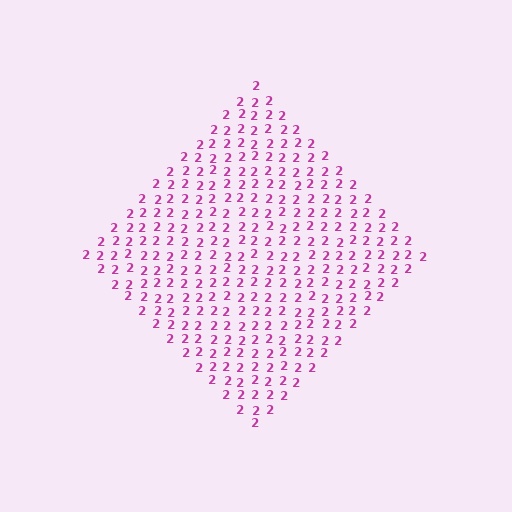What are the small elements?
The small elements are digit 2's.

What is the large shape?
The large shape is a diamond.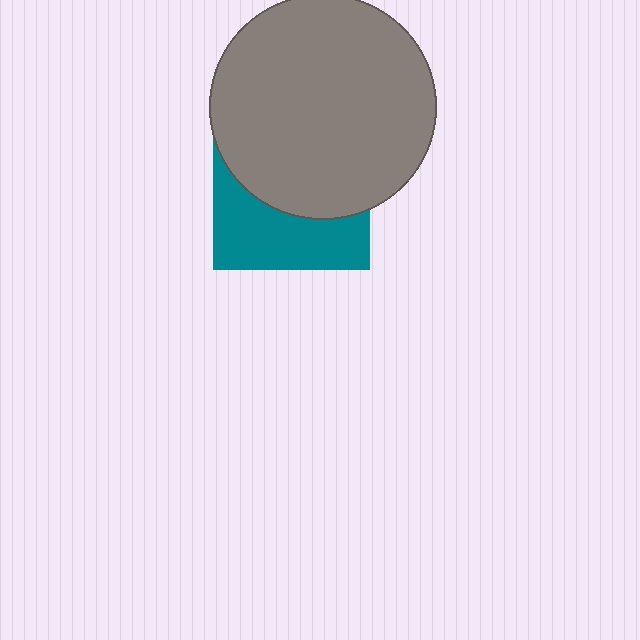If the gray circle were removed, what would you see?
You would see the complete teal square.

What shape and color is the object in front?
The object in front is a gray circle.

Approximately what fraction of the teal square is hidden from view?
Roughly 58% of the teal square is hidden behind the gray circle.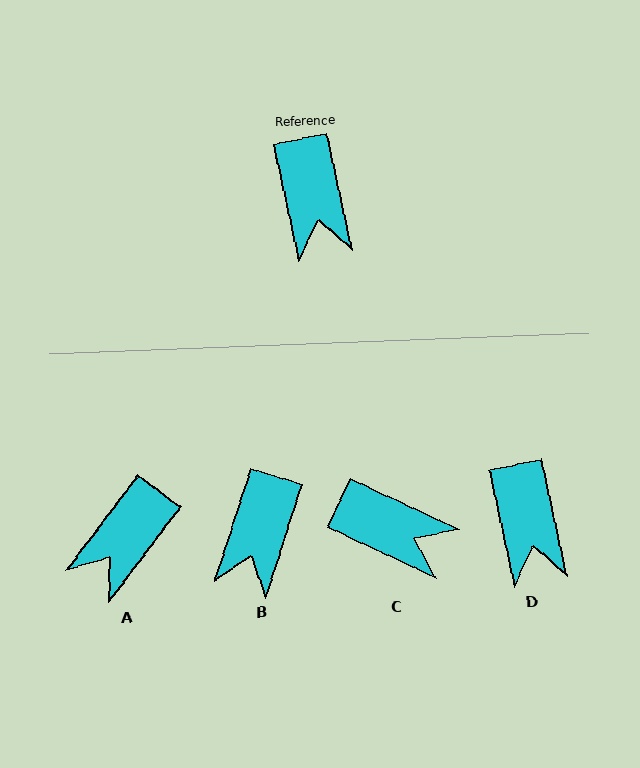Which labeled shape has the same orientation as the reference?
D.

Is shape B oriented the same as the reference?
No, it is off by about 30 degrees.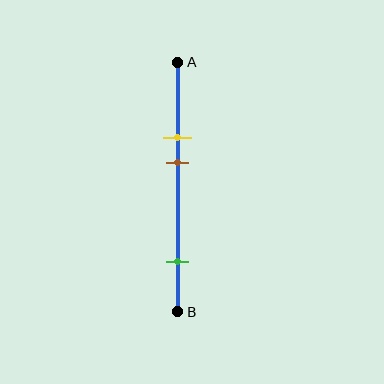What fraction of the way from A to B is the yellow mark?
The yellow mark is approximately 30% (0.3) of the way from A to B.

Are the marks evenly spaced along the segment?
No, the marks are not evenly spaced.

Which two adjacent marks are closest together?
The yellow and brown marks are the closest adjacent pair.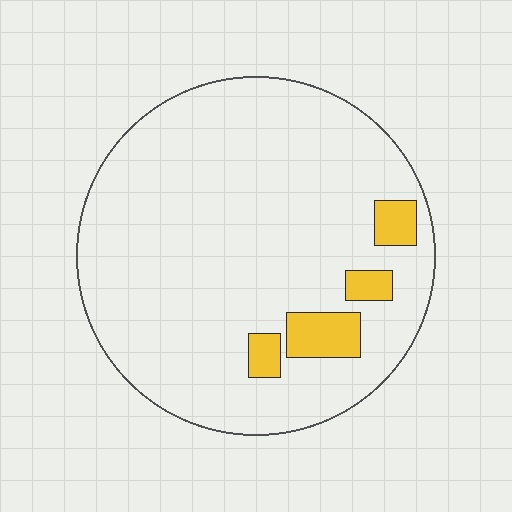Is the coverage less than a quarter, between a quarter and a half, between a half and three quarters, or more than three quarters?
Less than a quarter.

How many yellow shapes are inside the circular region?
4.